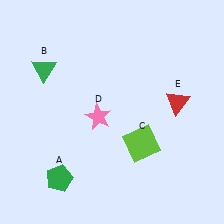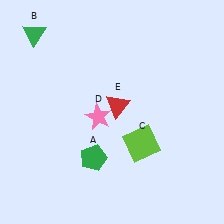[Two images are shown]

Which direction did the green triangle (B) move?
The green triangle (B) moved up.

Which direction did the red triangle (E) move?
The red triangle (E) moved left.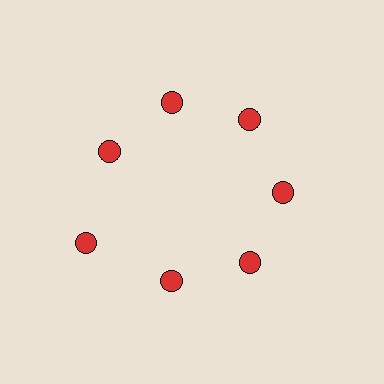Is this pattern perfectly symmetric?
No. The 7 red circles are arranged in a ring, but one element near the 8 o'clock position is pushed outward from the center, breaking the 7-fold rotational symmetry.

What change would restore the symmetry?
The symmetry would be restored by moving it inward, back onto the ring so that all 7 circles sit at equal angles and equal distance from the center.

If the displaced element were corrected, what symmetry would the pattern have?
It would have 7-fold rotational symmetry — the pattern would map onto itself every 51 degrees.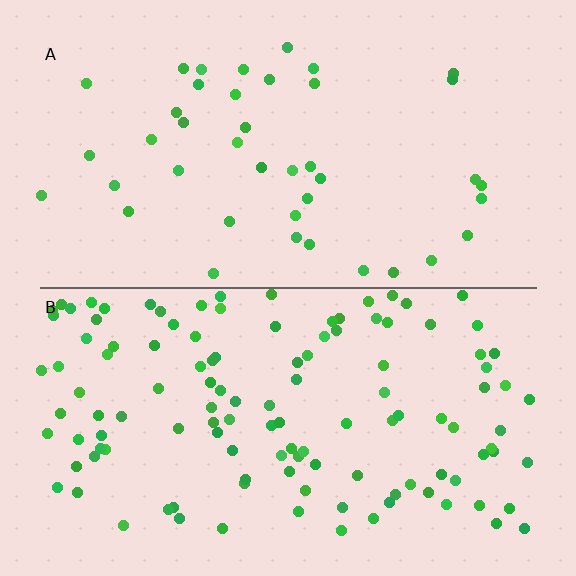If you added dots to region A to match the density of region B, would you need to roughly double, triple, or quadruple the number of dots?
Approximately triple.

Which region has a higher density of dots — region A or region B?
B (the bottom).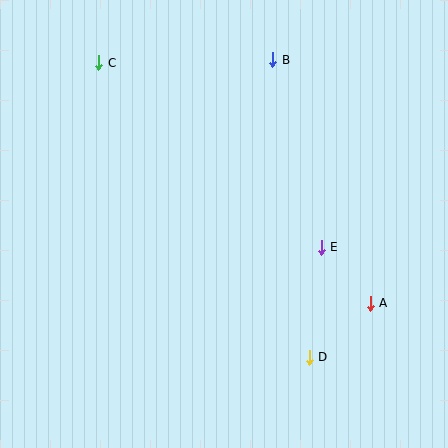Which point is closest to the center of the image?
Point E at (321, 247) is closest to the center.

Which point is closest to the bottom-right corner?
Point A is closest to the bottom-right corner.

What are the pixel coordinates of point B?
Point B is at (273, 60).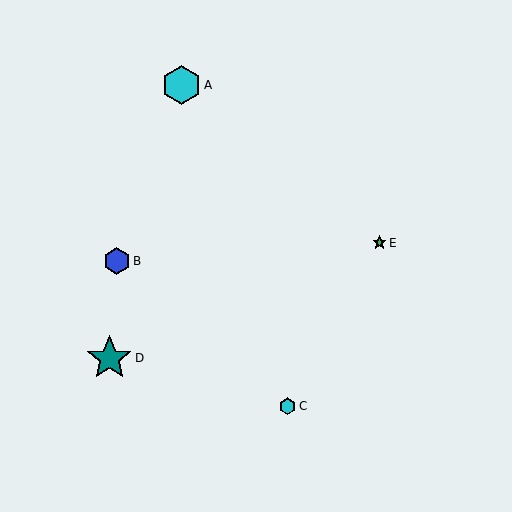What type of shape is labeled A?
Shape A is a cyan hexagon.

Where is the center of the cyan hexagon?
The center of the cyan hexagon is at (181, 85).